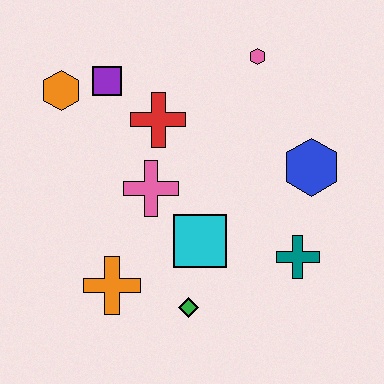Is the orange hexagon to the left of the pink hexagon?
Yes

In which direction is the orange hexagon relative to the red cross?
The orange hexagon is to the left of the red cross.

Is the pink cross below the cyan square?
No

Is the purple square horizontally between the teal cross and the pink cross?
No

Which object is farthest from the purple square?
The teal cross is farthest from the purple square.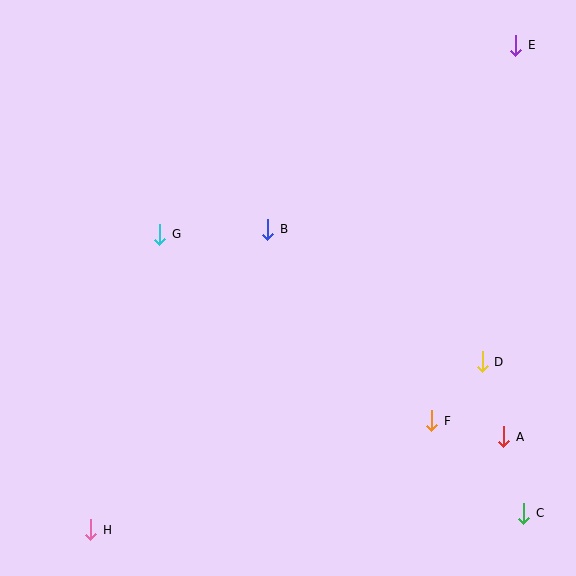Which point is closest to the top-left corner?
Point G is closest to the top-left corner.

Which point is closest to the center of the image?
Point B at (268, 229) is closest to the center.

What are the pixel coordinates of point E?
Point E is at (516, 45).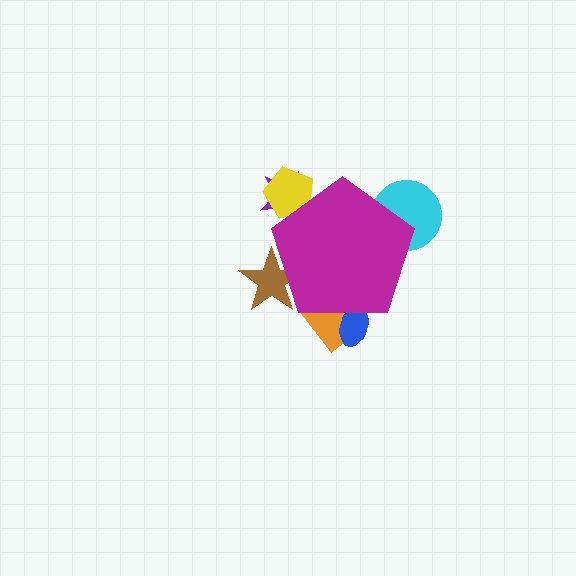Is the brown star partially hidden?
Yes, the brown star is partially hidden behind the magenta pentagon.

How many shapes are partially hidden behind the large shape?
6 shapes are partially hidden.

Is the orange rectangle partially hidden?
Yes, the orange rectangle is partially hidden behind the magenta pentagon.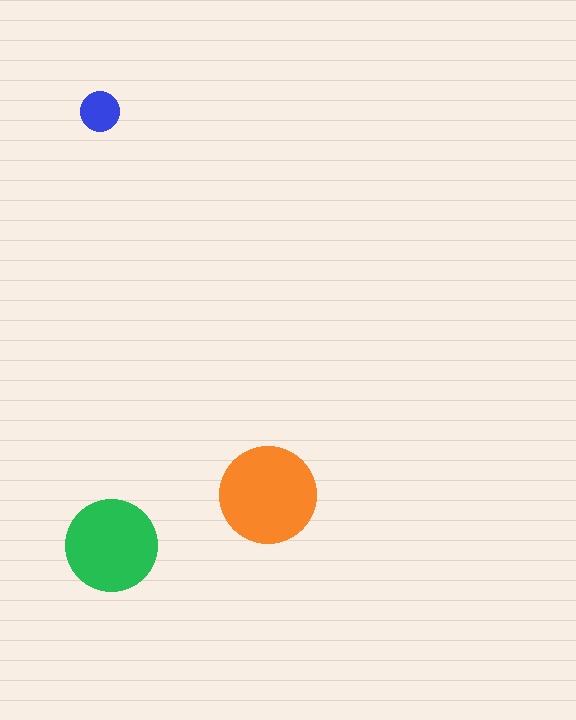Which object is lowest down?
The green circle is bottommost.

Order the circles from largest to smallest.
the orange one, the green one, the blue one.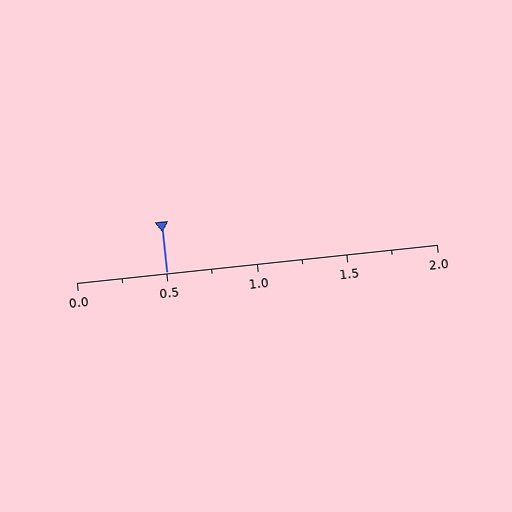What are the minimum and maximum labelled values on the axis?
The axis runs from 0.0 to 2.0.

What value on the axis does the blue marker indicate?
The marker indicates approximately 0.5.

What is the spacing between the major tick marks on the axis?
The major ticks are spaced 0.5 apart.